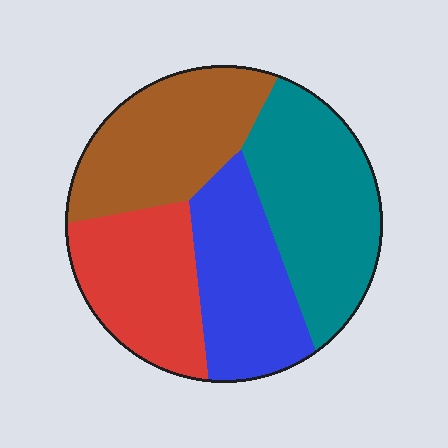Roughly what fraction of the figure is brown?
Brown covers roughly 25% of the figure.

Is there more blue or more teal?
Teal.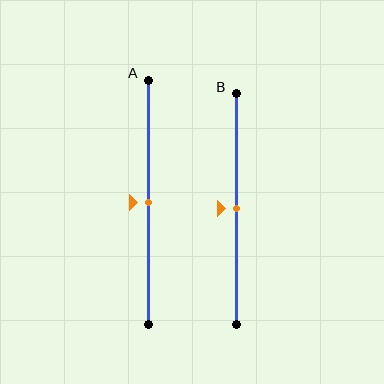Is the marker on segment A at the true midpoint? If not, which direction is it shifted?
Yes, the marker on segment A is at the true midpoint.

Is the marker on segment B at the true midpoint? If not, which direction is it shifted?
Yes, the marker on segment B is at the true midpoint.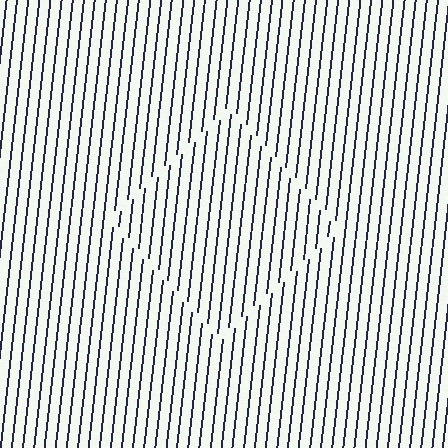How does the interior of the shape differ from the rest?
The interior of the shape contains the same grating, shifted by half a period — the contour is defined by the phase discontinuity where line-ends from the inner and outer gratings abut.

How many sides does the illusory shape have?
4 sides — the line-ends trace a square.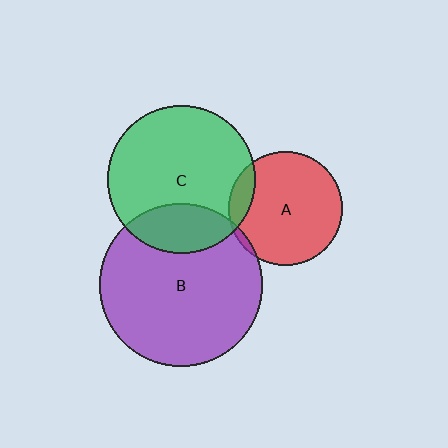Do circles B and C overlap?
Yes.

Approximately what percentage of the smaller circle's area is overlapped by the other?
Approximately 25%.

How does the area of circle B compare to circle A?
Approximately 2.0 times.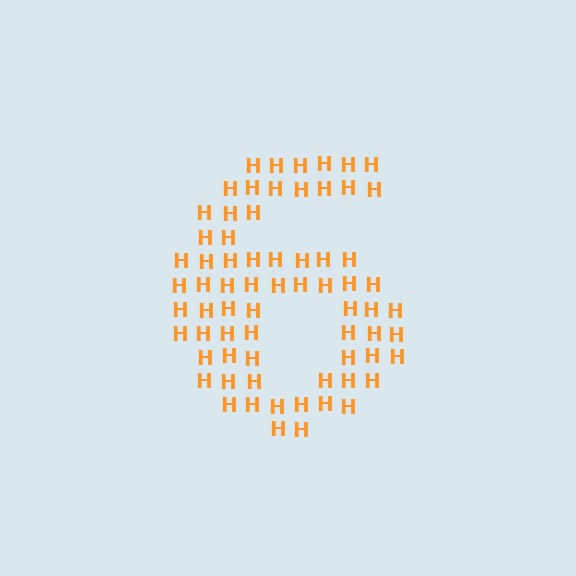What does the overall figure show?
The overall figure shows the digit 6.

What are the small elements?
The small elements are letter H's.